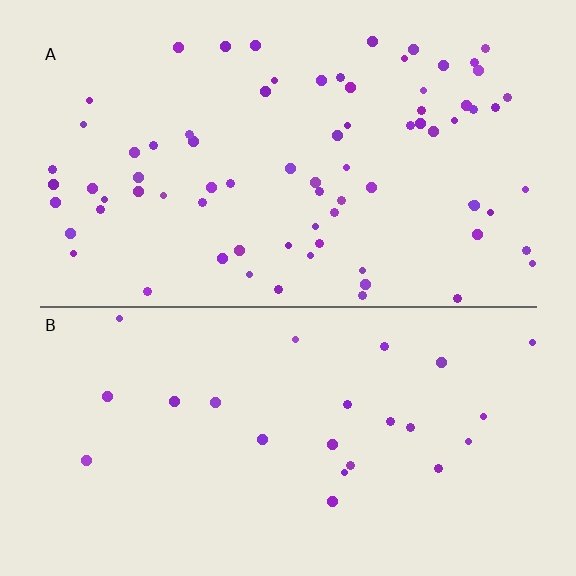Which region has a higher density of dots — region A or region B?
A (the top).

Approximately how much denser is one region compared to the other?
Approximately 3.2× — region A over region B.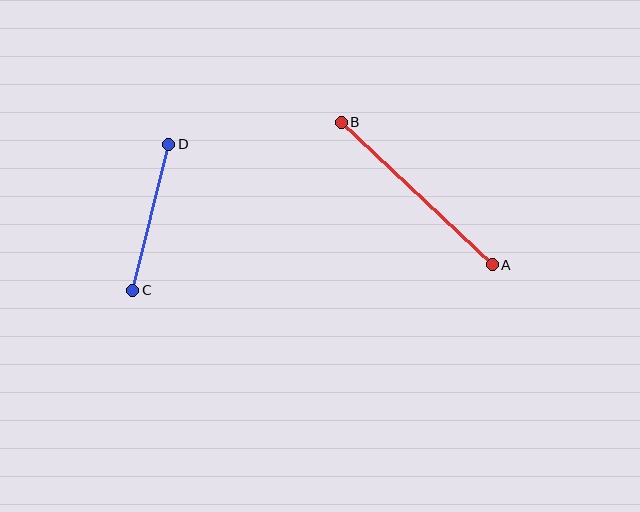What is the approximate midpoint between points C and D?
The midpoint is at approximately (151, 217) pixels.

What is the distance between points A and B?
The distance is approximately 208 pixels.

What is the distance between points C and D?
The distance is approximately 151 pixels.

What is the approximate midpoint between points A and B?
The midpoint is at approximately (417, 194) pixels.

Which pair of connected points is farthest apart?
Points A and B are farthest apart.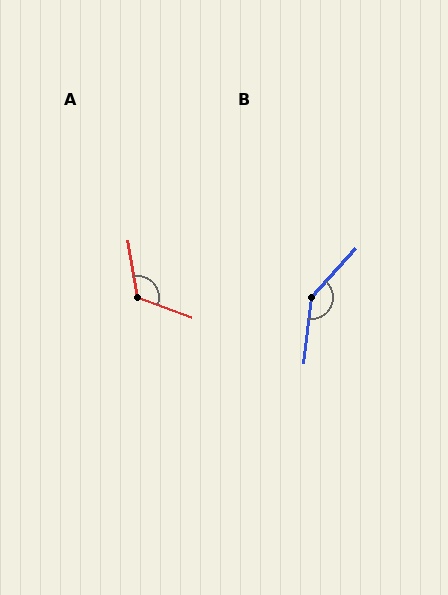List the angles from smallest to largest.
A (120°), B (145°).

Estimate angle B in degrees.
Approximately 145 degrees.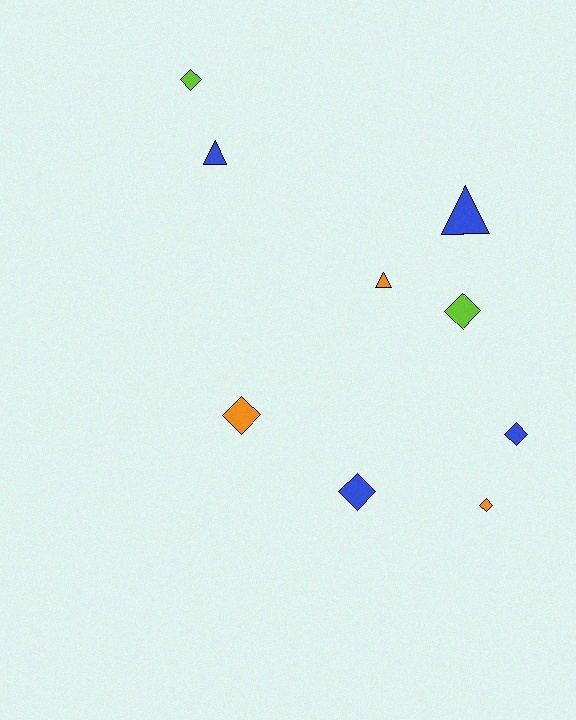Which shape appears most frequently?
Diamond, with 6 objects.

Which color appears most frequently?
Blue, with 4 objects.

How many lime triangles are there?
There are no lime triangles.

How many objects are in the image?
There are 9 objects.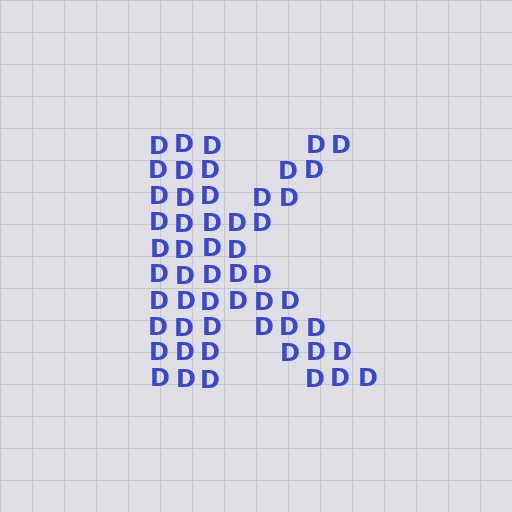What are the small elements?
The small elements are letter D's.